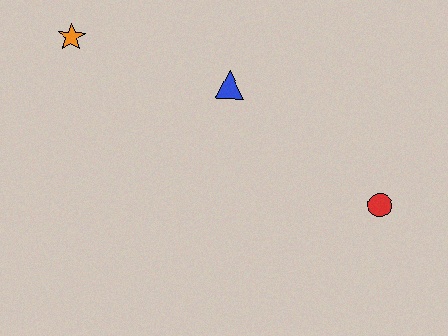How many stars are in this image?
There is 1 star.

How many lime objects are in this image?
There are no lime objects.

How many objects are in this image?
There are 3 objects.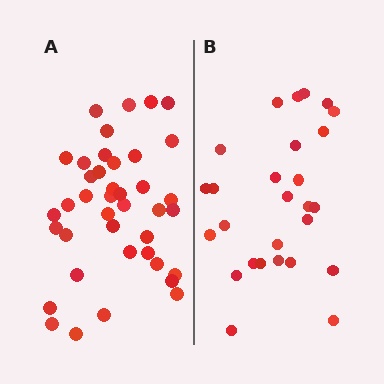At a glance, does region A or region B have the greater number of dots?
Region A (the left region) has more dots.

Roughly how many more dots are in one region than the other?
Region A has approximately 15 more dots than region B.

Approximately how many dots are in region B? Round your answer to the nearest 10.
About 30 dots. (The exact count is 27, which rounds to 30.)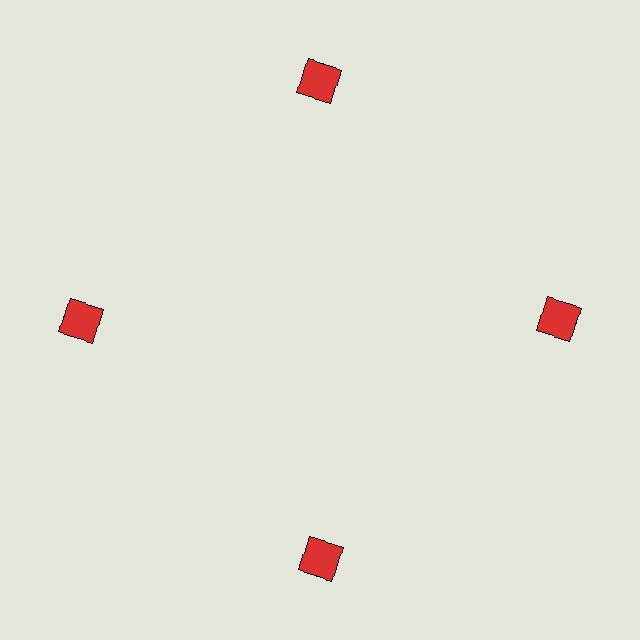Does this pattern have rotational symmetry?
Yes, this pattern has 4-fold rotational symmetry. It looks the same after rotating 90 degrees around the center.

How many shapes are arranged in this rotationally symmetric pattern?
There are 4 shapes, arranged in 4 groups of 1.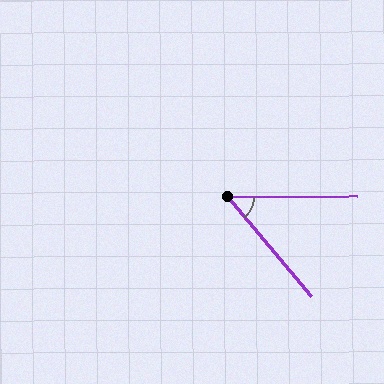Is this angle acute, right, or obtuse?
It is acute.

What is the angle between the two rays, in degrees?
Approximately 49 degrees.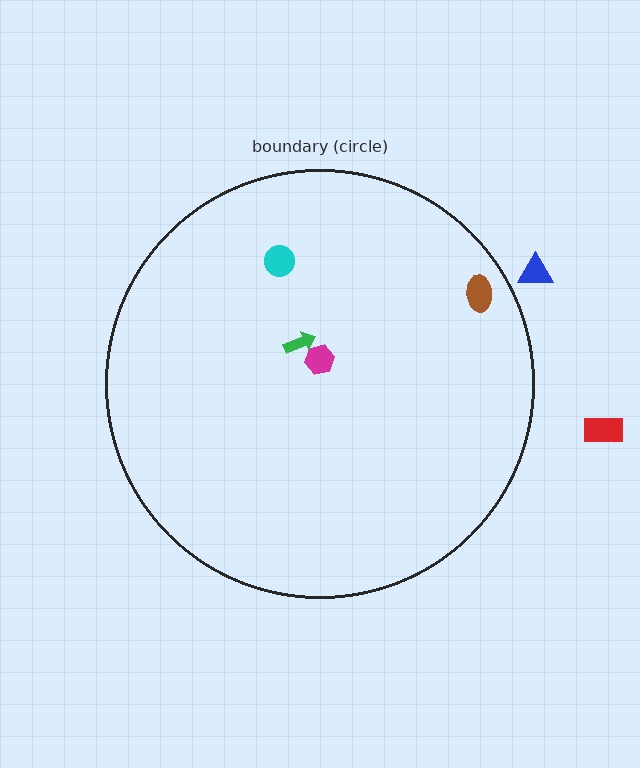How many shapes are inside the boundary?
4 inside, 2 outside.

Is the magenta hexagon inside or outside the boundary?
Inside.